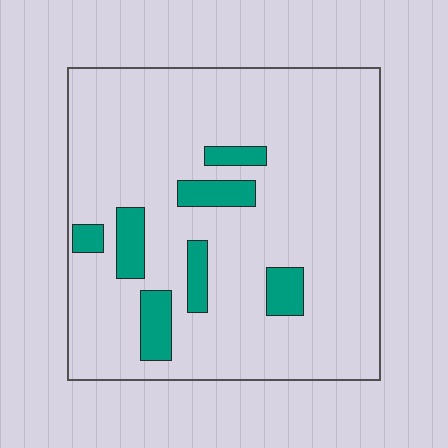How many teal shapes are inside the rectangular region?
7.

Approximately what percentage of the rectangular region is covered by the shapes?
Approximately 10%.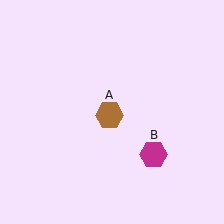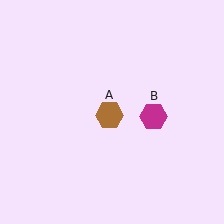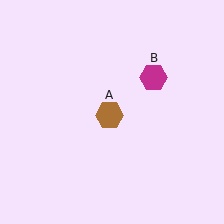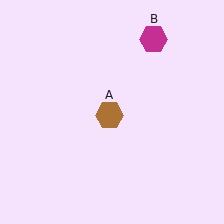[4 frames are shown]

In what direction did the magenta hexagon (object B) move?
The magenta hexagon (object B) moved up.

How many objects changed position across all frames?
1 object changed position: magenta hexagon (object B).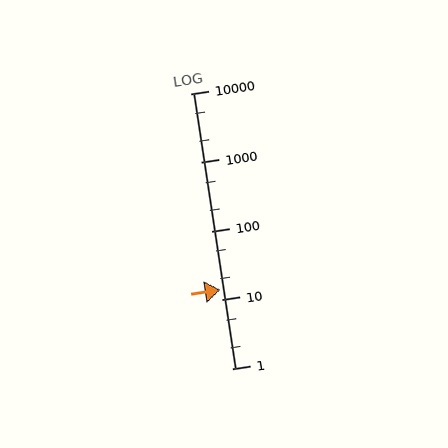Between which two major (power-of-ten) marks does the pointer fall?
The pointer is between 10 and 100.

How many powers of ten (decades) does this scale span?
The scale spans 4 decades, from 1 to 10000.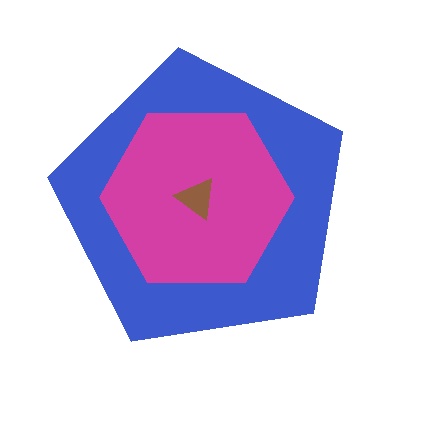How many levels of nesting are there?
3.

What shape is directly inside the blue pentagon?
The magenta hexagon.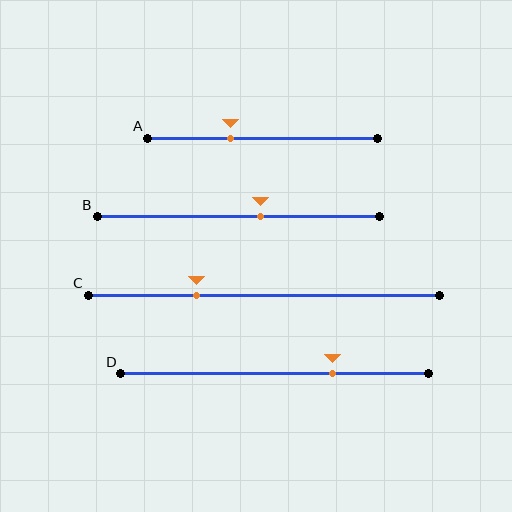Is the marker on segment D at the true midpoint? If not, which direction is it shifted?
No, the marker on segment D is shifted to the right by about 19% of the segment length.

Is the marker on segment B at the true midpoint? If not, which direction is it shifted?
No, the marker on segment B is shifted to the right by about 8% of the segment length.